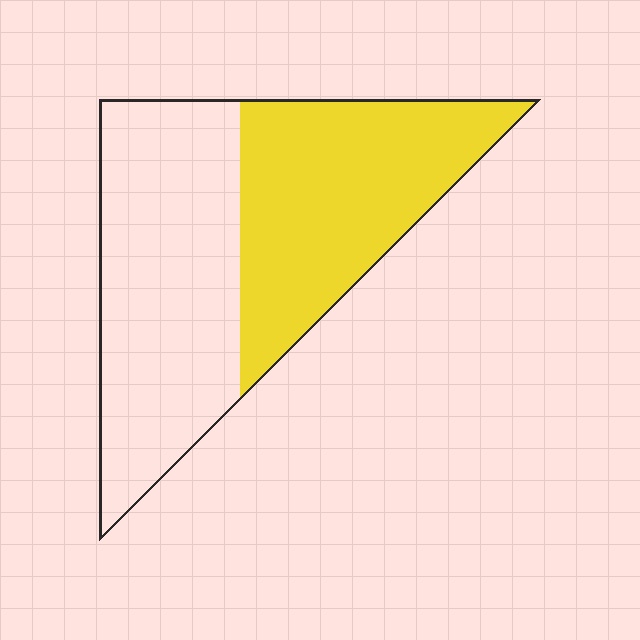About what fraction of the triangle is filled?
About one half (1/2).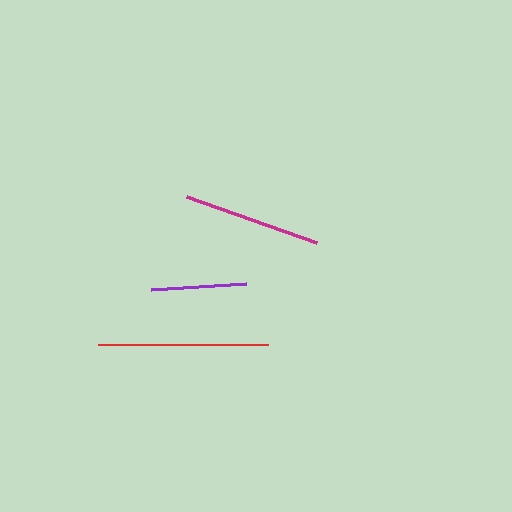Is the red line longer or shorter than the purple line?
The red line is longer than the purple line.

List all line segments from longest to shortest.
From longest to shortest: red, magenta, purple.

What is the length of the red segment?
The red segment is approximately 170 pixels long.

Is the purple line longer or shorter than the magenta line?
The magenta line is longer than the purple line.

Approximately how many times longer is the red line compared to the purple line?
The red line is approximately 1.8 times the length of the purple line.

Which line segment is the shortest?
The purple line is the shortest at approximately 96 pixels.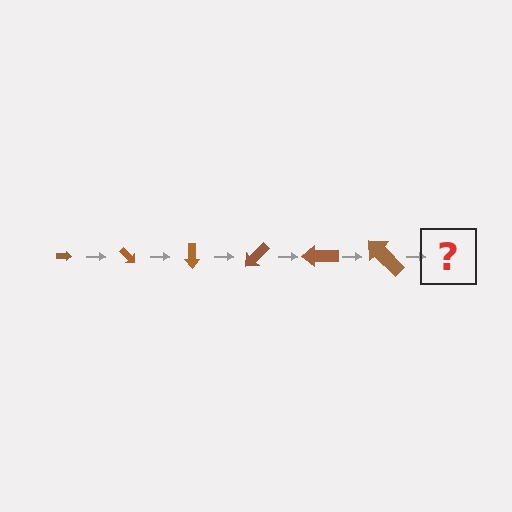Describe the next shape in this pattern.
It should be an arrow, larger than the previous one and rotated 270 degrees from the start.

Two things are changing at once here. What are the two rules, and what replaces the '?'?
The two rules are that the arrow grows larger each step and it rotates 45 degrees each step. The '?' should be an arrow, larger than the previous one and rotated 270 degrees from the start.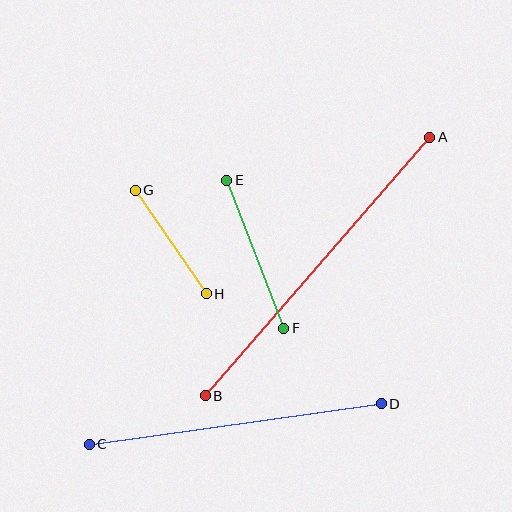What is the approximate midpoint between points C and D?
The midpoint is at approximately (235, 424) pixels.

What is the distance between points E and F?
The distance is approximately 159 pixels.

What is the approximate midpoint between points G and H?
The midpoint is at approximately (171, 242) pixels.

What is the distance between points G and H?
The distance is approximately 126 pixels.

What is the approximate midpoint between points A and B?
The midpoint is at approximately (317, 266) pixels.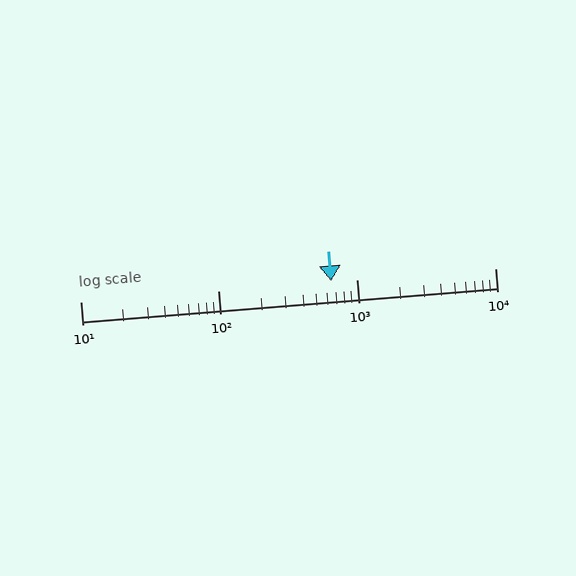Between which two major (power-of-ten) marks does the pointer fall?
The pointer is between 100 and 1000.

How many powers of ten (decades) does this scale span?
The scale spans 3 decades, from 10 to 10000.